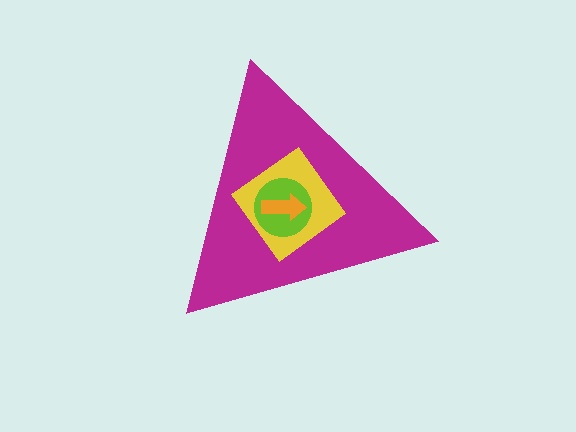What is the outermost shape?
The magenta triangle.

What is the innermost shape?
The orange arrow.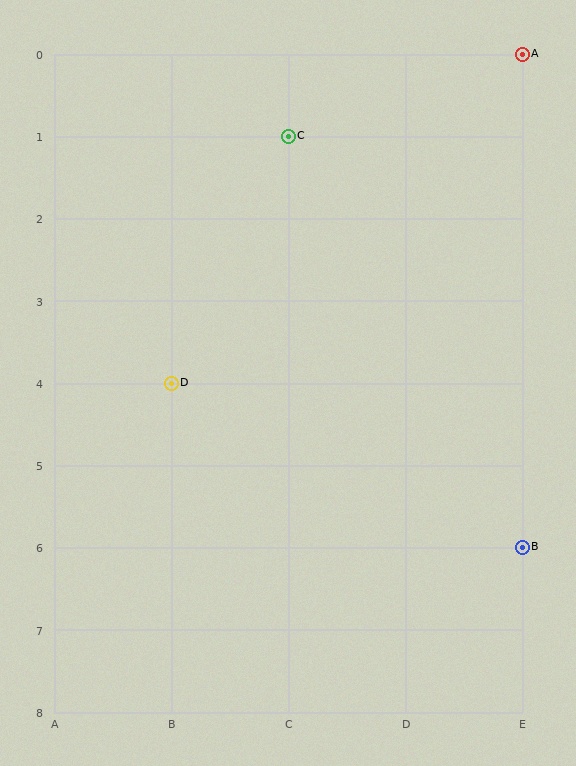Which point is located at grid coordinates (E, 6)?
Point B is at (E, 6).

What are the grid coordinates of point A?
Point A is at grid coordinates (E, 0).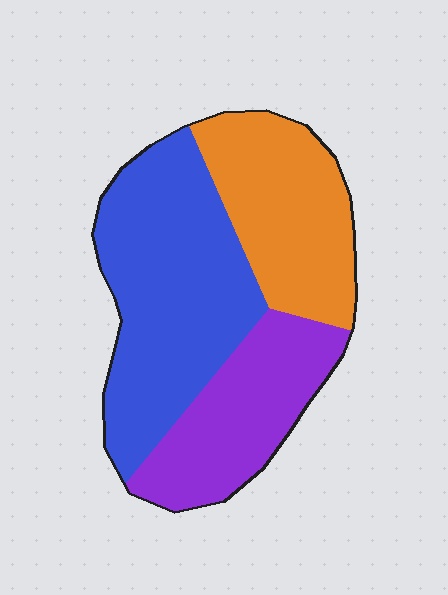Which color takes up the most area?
Blue, at roughly 45%.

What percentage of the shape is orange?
Orange covers around 30% of the shape.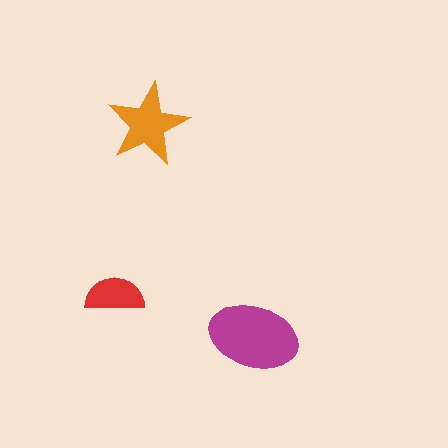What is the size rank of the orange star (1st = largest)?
2nd.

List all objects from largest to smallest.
The magenta ellipse, the orange star, the red semicircle.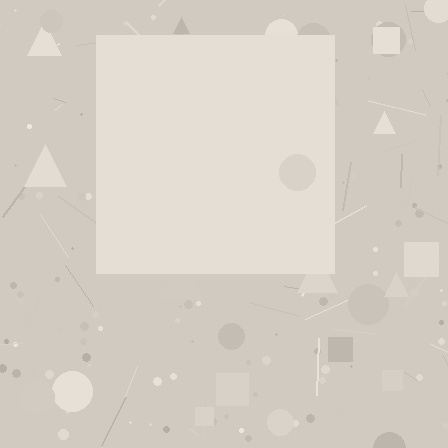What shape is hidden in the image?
A square is hidden in the image.